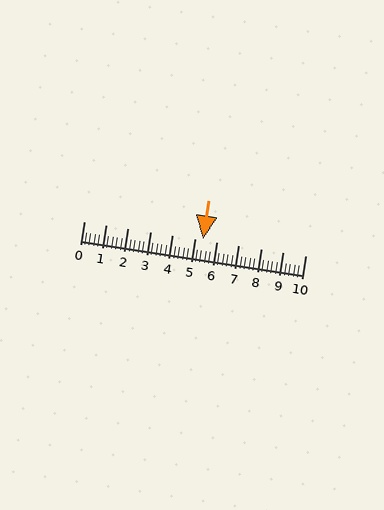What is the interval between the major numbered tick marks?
The major tick marks are spaced 1 units apart.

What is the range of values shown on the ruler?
The ruler shows values from 0 to 10.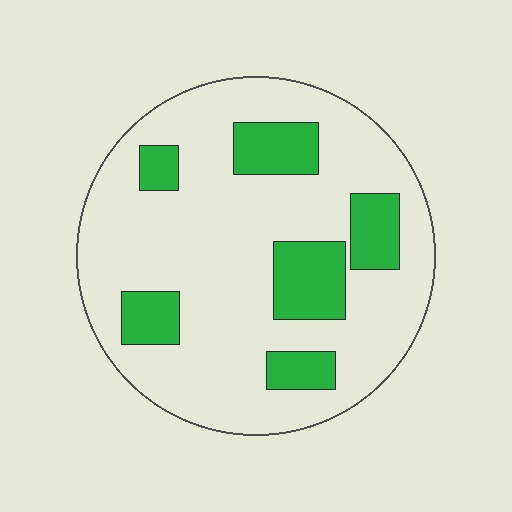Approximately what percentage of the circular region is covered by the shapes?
Approximately 20%.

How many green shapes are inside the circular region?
6.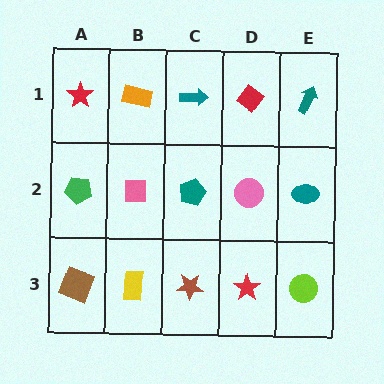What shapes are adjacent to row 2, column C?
A teal arrow (row 1, column C), a brown star (row 3, column C), a pink square (row 2, column B), a pink circle (row 2, column D).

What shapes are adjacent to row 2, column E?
A teal arrow (row 1, column E), a lime circle (row 3, column E), a pink circle (row 2, column D).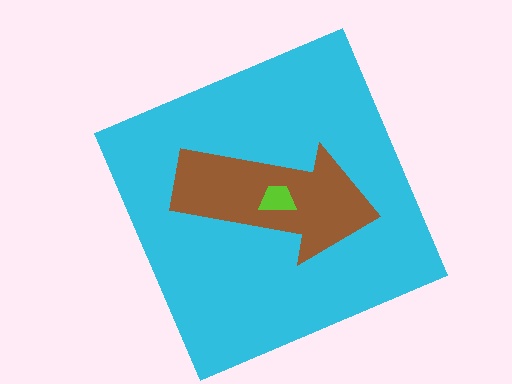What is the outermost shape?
The cyan square.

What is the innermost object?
The lime trapezoid.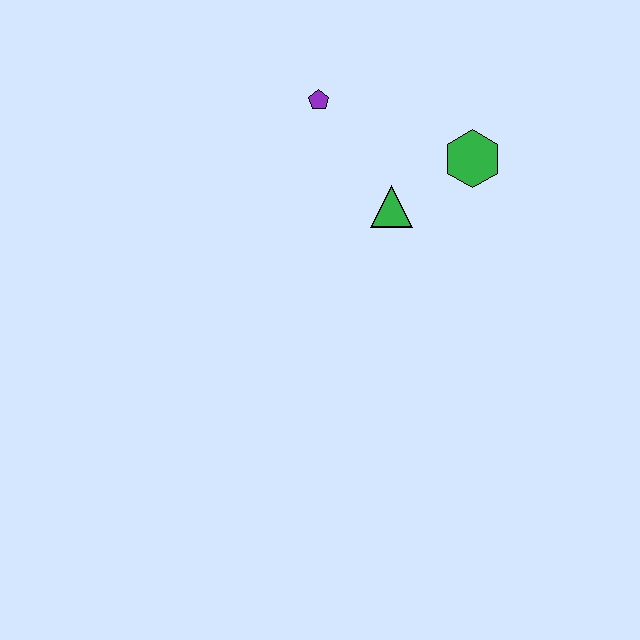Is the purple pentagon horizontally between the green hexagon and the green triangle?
No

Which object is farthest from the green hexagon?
The purple pentagon is farthest from the green hexagon.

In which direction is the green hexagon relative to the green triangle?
The green hexagon is to the right of the green triangle.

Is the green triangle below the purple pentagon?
Yes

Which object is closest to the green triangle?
The green hexagon is closest to the green triangle.